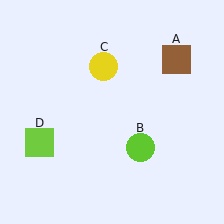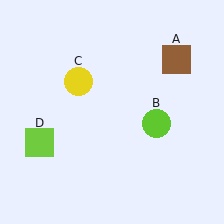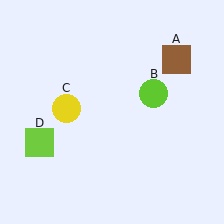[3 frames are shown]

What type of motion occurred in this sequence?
The lime circle (object B), yellow circle (object C) rotated counterclockwise around the center of the scene.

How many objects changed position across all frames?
2 objects changed position: lime circle (object B), yellow circle (object C).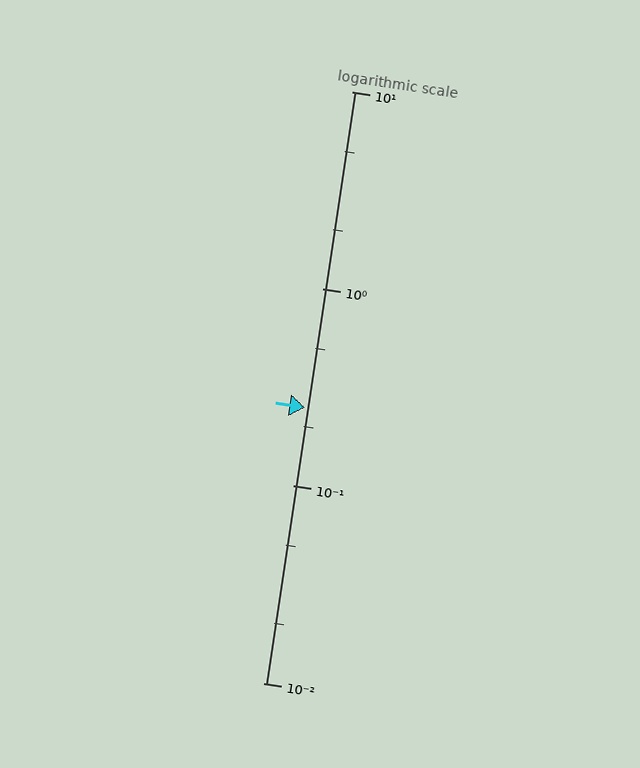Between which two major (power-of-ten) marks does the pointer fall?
The pointer is between 0.1 and 1.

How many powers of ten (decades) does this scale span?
The scale spans 3 decades, from 0.01 to 10.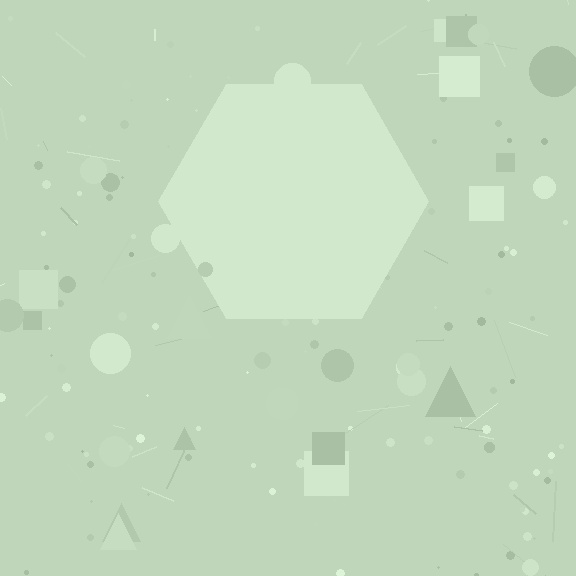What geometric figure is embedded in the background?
A hexagon is embedded in the background.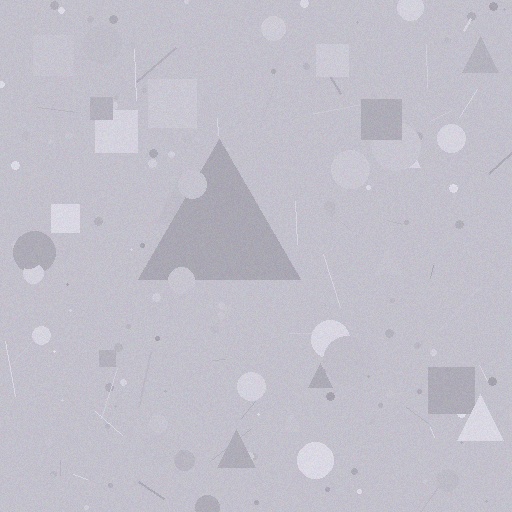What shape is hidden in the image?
A triangle is hidden in the image.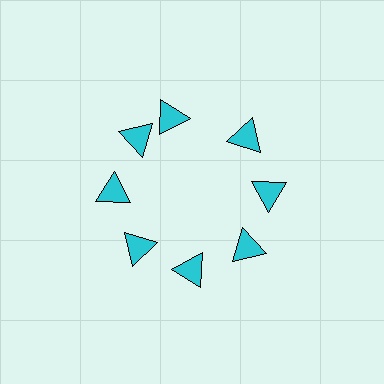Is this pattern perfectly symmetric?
No. The 8 cyan triangles are arranged in a ring, but one element near the 12 o'clock position is rotated out of alignment along the ring, breaking the 8-fold rotational symmetry.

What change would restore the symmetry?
The symmetry would be restored by rotating it back into even spacing with its neighbors so that all 8 triangles sit at equal angles and equal distance from the center.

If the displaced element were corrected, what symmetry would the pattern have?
It would have 8-fold rotational symmetry — the pattern would map onto itself every 45 degrees.